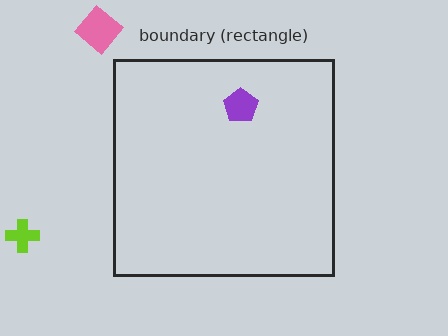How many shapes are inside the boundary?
1 inside, 2 outside.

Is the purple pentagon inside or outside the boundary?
Inside.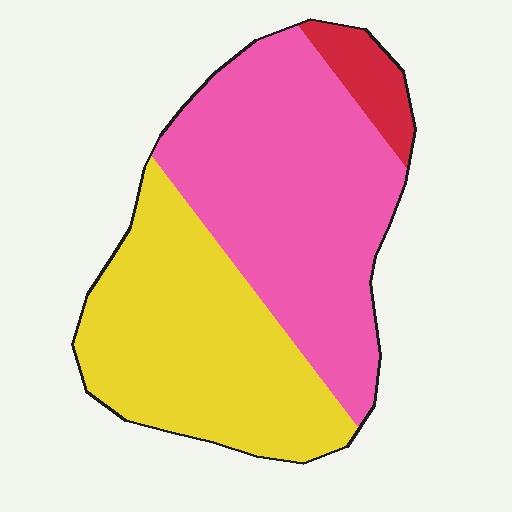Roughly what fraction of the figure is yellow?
Yellow takes up about two fifths (2/5) of the figure.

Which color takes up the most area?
Pink, at roughly 50%.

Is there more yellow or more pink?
Pink.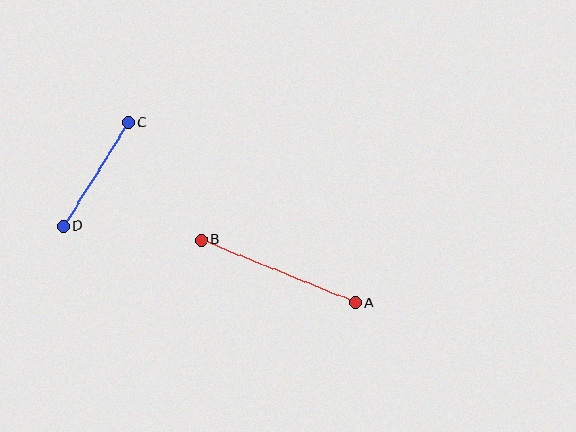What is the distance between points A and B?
The distance is approximately 166 pixels.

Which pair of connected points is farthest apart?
Points A and B are farthest apart.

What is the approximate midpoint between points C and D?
The midpoint is at approximately (96, 174) pixels.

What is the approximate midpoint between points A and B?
The midpoint is at approximately (278, 271) pixels.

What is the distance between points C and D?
The distance is approximately 122 pixels.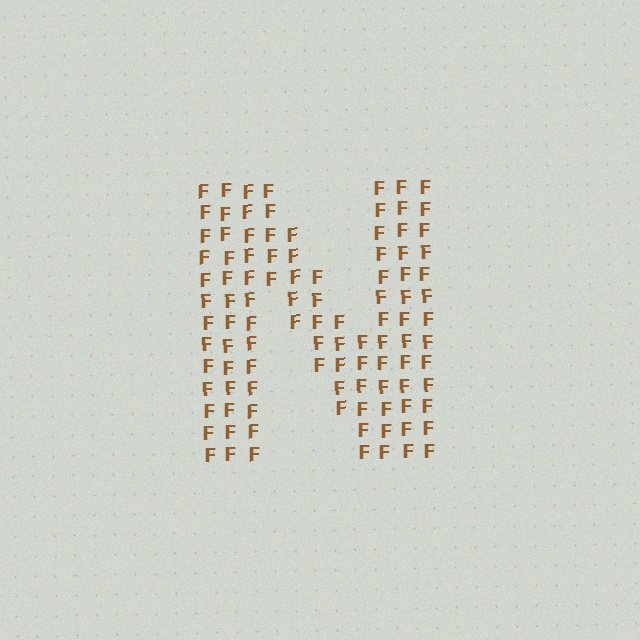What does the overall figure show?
The overall figure shows the letter N.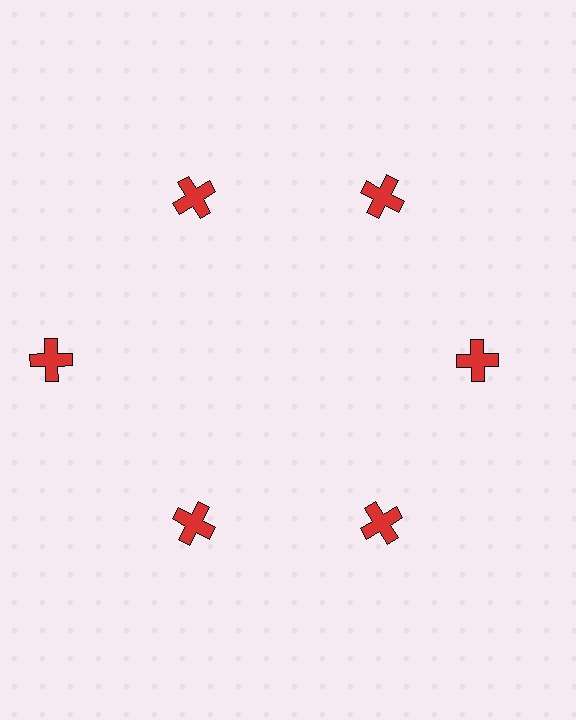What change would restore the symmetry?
The symmetry would be restored by moving it inward, back onto the ring so that all 6 crosses sit at equal angles and equal distance from the center.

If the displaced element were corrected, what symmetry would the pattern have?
It would have 6-fold rotational symmetry — the pattern would map onto itself every 60 degrees.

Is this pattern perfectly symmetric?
No. The 6 red crosses are arranged in a ring, but one element near the 9 o'clock position is pushed outward from the center, breaking the 6-fold rotational symmetry.